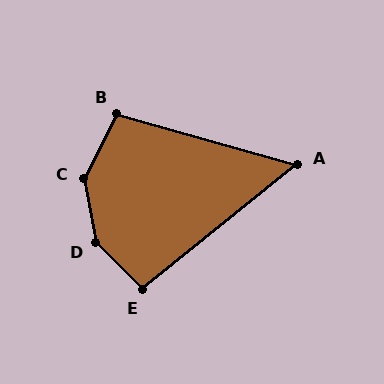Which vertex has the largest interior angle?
D, at approximately 145 degrees.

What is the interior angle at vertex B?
Approximately 101 degrees (obtuse).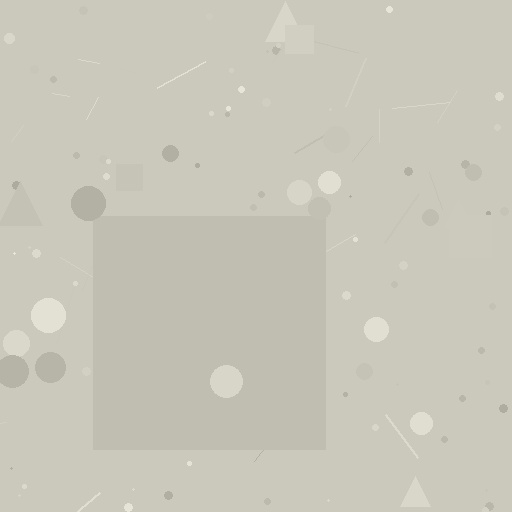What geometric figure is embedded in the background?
A square is embedded in the background.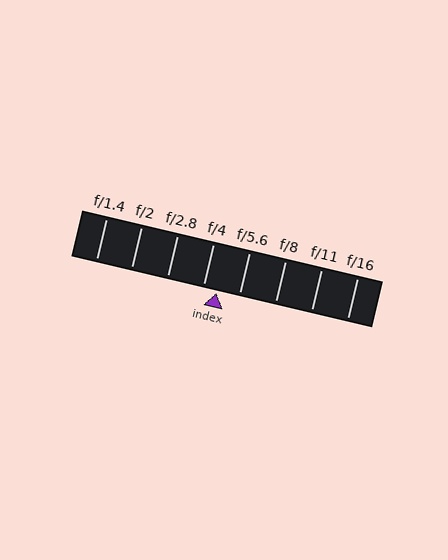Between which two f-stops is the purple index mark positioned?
The index mark is between f/4 and f/5.6.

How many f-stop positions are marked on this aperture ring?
There are 8 f-stop positions marked.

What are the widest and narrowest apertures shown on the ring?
The widest aperture shown is f/1.4 and the narrowest is f/16.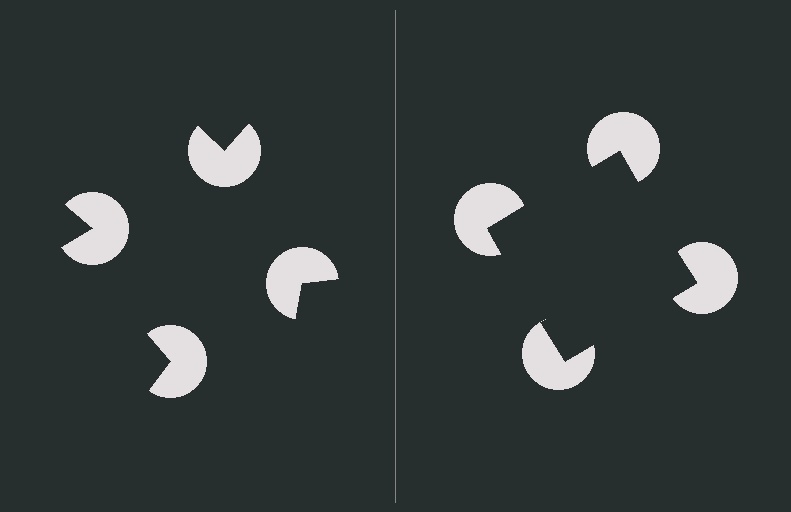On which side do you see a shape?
An illusory square appears on the right side. On the left side the wedge cuts are rotated, so no coherent shape forms.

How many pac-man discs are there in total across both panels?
8 — 4 on each side.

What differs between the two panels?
The pac-man discs are positioned identically on both sides; only the wedge orientations differ. On the right they align to a square; on the left they are misaligned.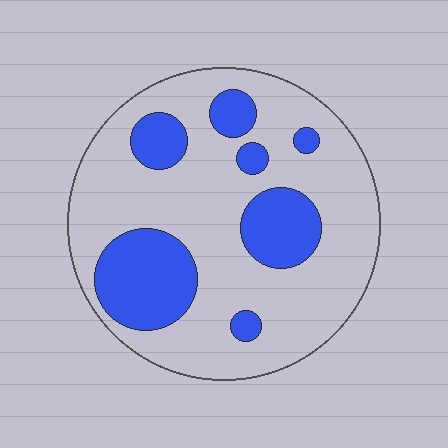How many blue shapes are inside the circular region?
7.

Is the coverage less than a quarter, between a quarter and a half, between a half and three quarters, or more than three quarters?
Between a quarter and a half.